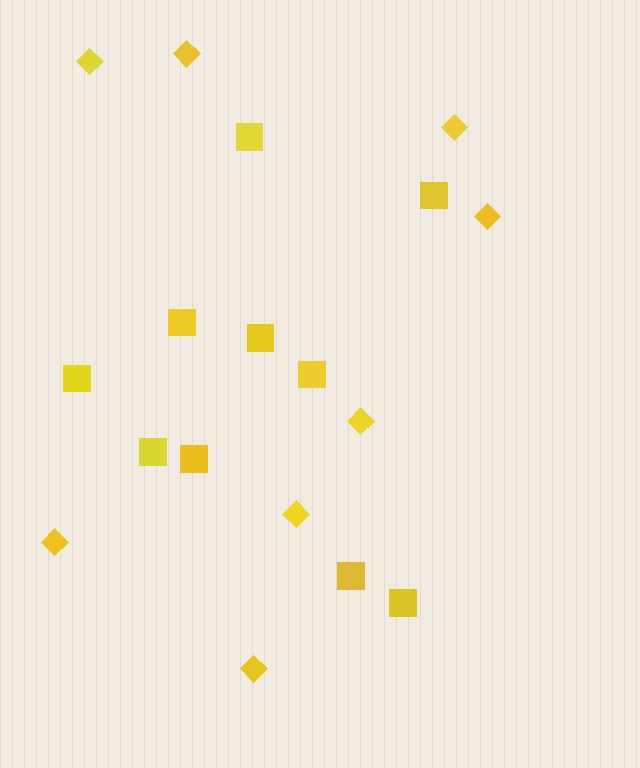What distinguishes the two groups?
There are 2 groups: one group of squares (10) and one group of diamonds (8).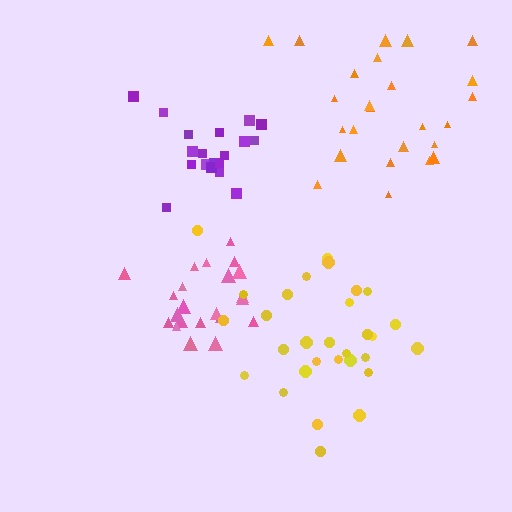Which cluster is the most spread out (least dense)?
Orange.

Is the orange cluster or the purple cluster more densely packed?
Purple.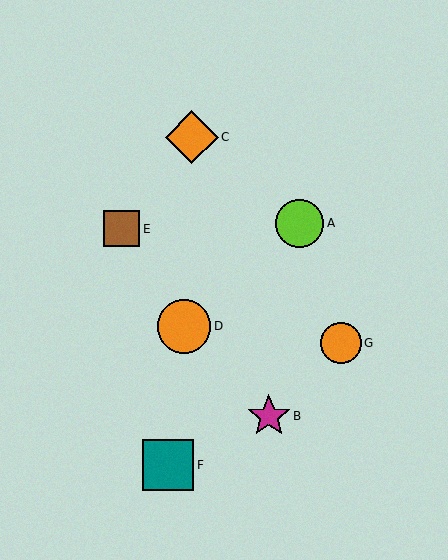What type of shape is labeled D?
Shape D is an orange circle.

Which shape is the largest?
The orange circle (labeled D) is the largest.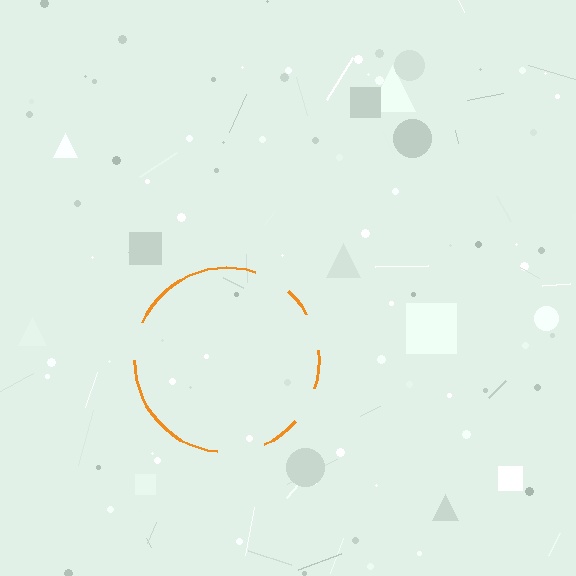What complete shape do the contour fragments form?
The contour fragments form a circle.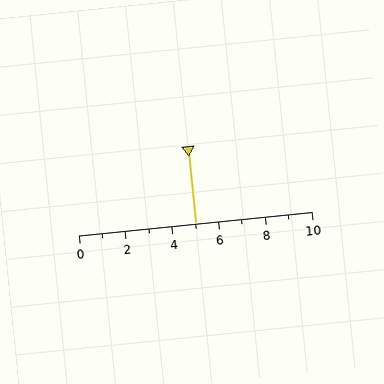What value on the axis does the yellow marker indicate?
The marker indicates approximately 5.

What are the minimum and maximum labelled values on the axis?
The axis runs from 0 to 10.